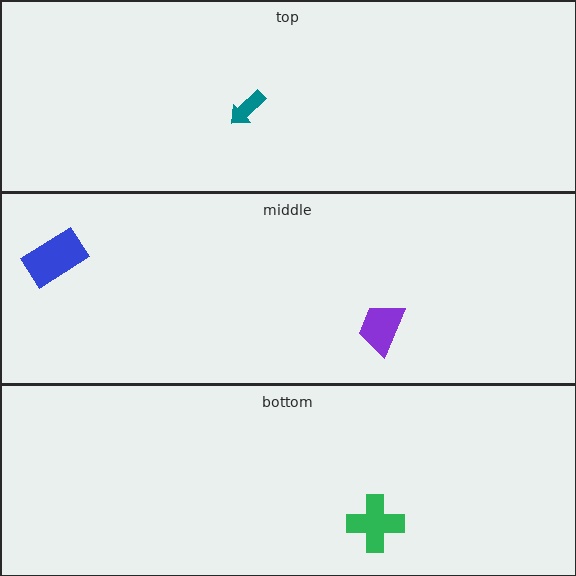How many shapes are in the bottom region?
1.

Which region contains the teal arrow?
The top region.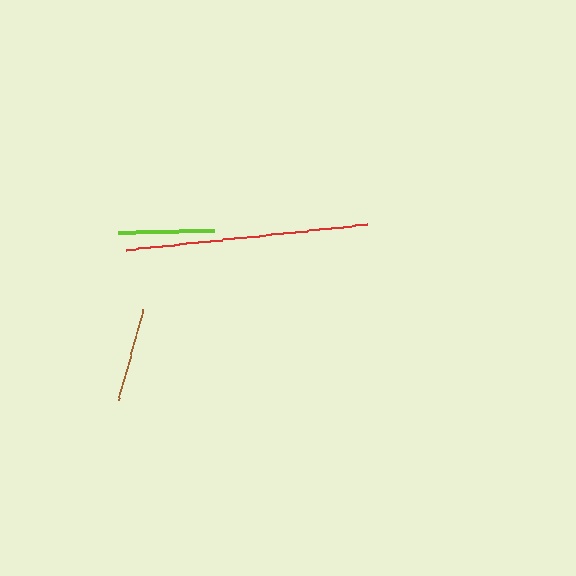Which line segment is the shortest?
The brown line is the shortest at approximately 93 pixels.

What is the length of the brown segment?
The brown segment is approximately 93 pixels long.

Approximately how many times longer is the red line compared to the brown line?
The red line is approximately 2.6 times the length of the brown line.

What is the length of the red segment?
The red segment is approximately 242 pixels long.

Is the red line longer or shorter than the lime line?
The red line is longer than the lime line.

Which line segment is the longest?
The red line is the longest at approximately 242 pixels.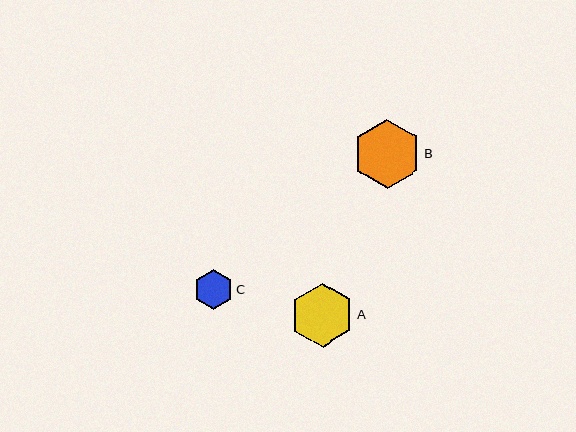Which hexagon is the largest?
Hexagon B is the largest with a size of approximately 69 pixels.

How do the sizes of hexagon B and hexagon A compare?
Hexagon B and hexagon A are approximately the same size.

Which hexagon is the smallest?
Hexagon C is the smallest with a size of approximately 40 pixels.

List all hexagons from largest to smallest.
From largest to smallest: B, A, C.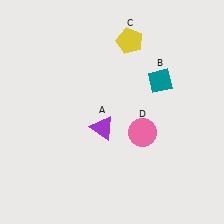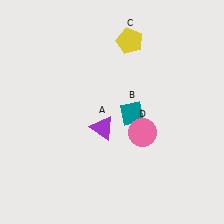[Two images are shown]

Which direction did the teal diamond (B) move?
The teal diamond (B) moved down.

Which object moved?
The teal diamond (B) moved down.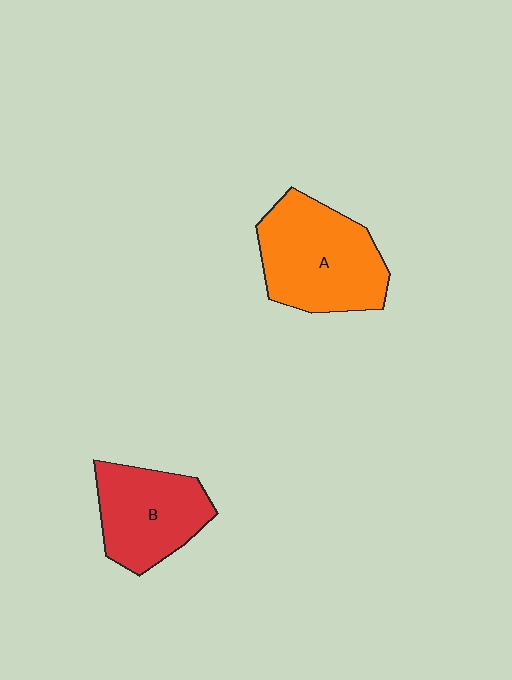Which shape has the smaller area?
Shape B (red).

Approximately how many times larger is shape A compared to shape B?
Approximately 1.3 times.